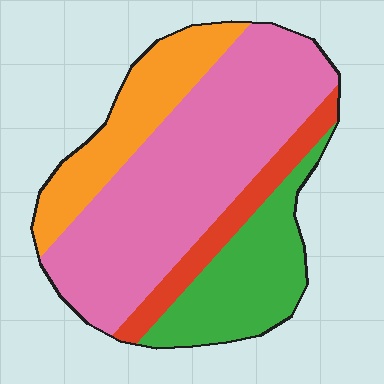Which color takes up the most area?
Pink, at roughly 50%.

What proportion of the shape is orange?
Orange takes up about one fifth (1/5) of the shape.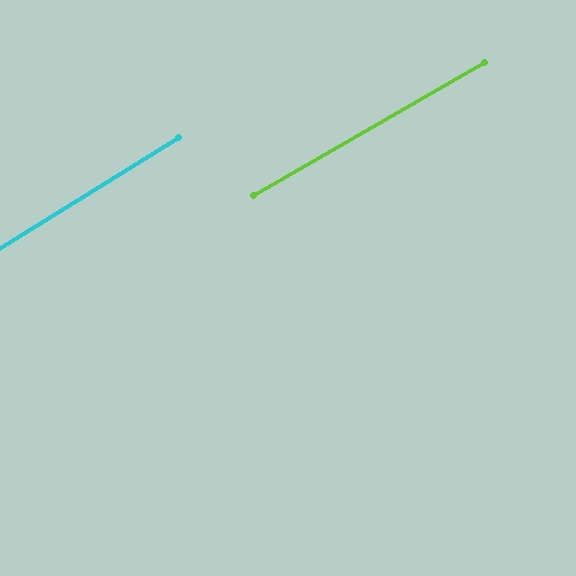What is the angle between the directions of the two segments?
Approximately 2 degrees.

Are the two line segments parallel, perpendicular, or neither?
Parallel — their directions differ by only 1.7°.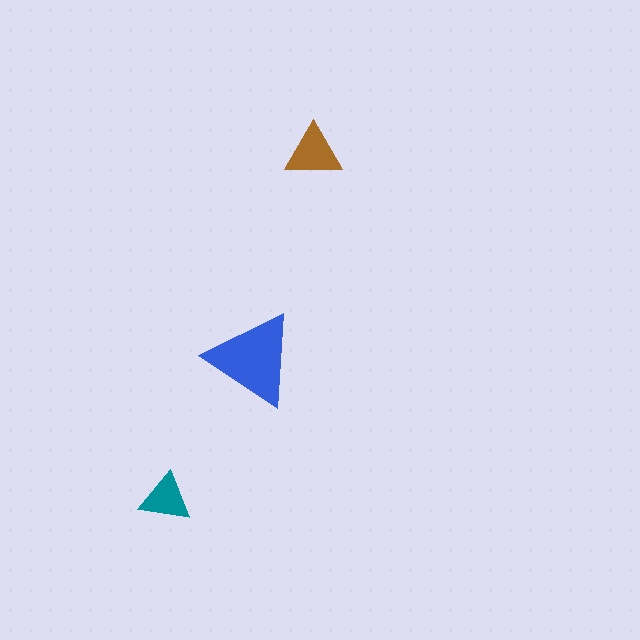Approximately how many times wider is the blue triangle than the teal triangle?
About 2 times wider.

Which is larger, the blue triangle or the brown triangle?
The blue one.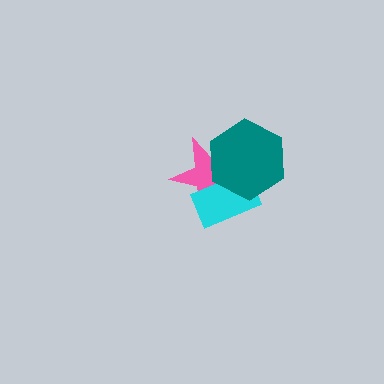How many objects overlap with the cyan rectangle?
2 objects overlap with the cyan rectangle.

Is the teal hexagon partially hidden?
No, no other shape covers it.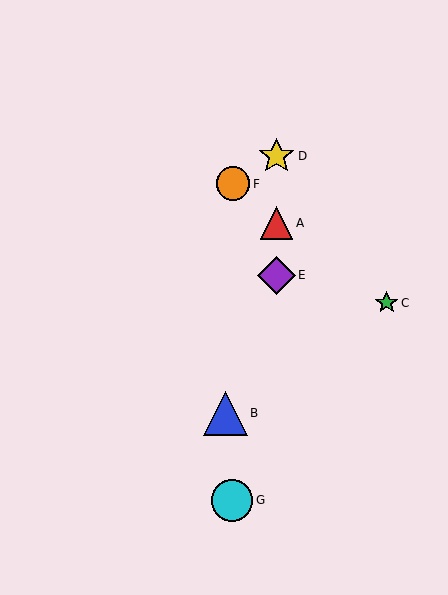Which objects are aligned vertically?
Objects A, D, E are aligned vertically.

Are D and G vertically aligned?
No, D is at x≈277 and G is at x≈232.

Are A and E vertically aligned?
Yes, both are at x≈277.